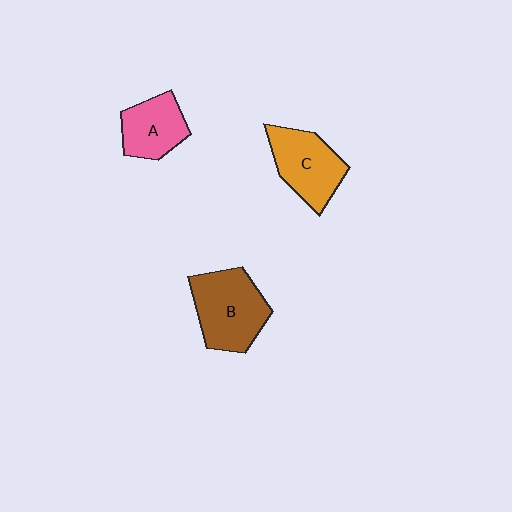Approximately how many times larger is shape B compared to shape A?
Approximately 1.5 times.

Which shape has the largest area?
Shape B (brown).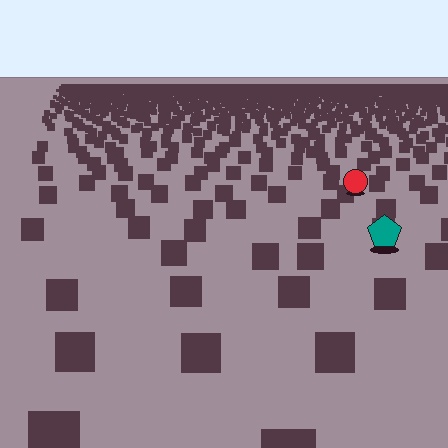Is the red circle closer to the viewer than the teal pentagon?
No. The teal pentagon is closer — you can tell from the texture gradient: the ground texture is coarser near it.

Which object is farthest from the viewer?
The red circle is farthest from the viewer. It appears smaller and the ground texture around it is denser.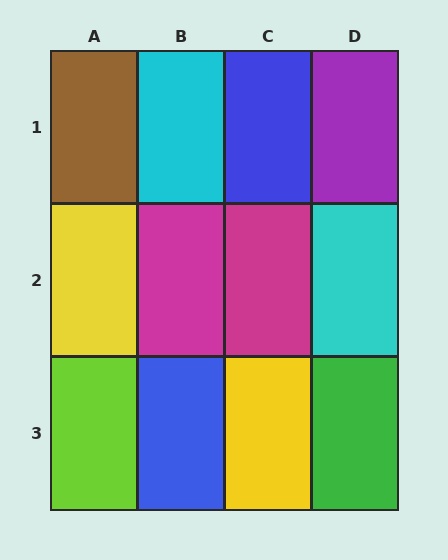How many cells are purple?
1 cell is purple.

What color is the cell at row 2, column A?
Yellow.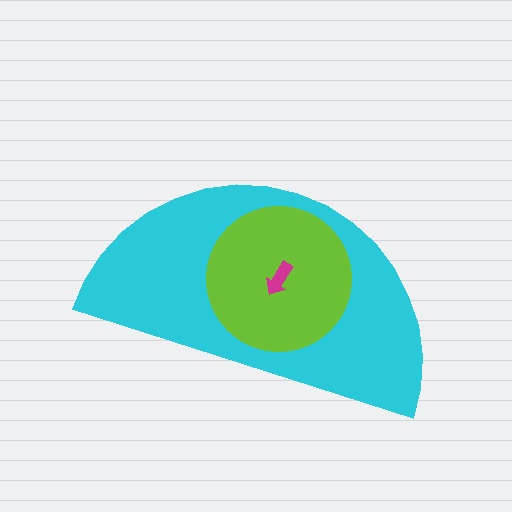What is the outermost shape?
The cyan semicircle.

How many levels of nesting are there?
3.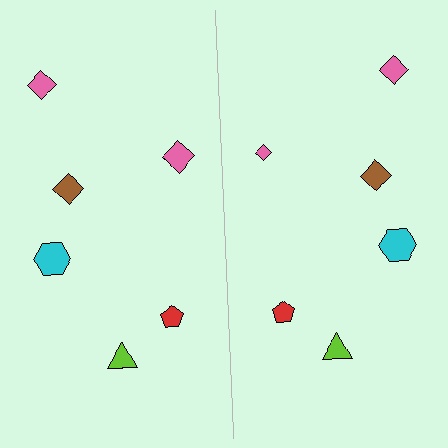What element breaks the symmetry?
The pink diamond on the right side has a different size than its mirror counterpart.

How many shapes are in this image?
There are 12 shapes in this image.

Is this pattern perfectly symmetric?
No, the pattern is not perfectly symmetric. The pink diamond on the right side has a different size than its mirror counterpart.